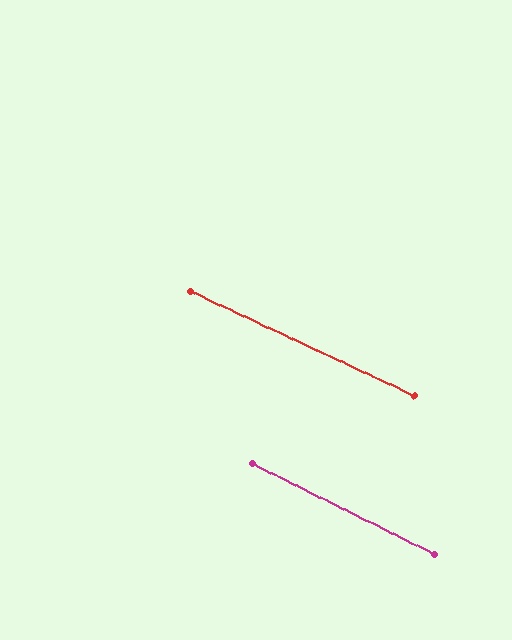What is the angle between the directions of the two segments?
Approximately 1 degree.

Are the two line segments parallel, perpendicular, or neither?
Parallel — their directions differ by only 1.5°.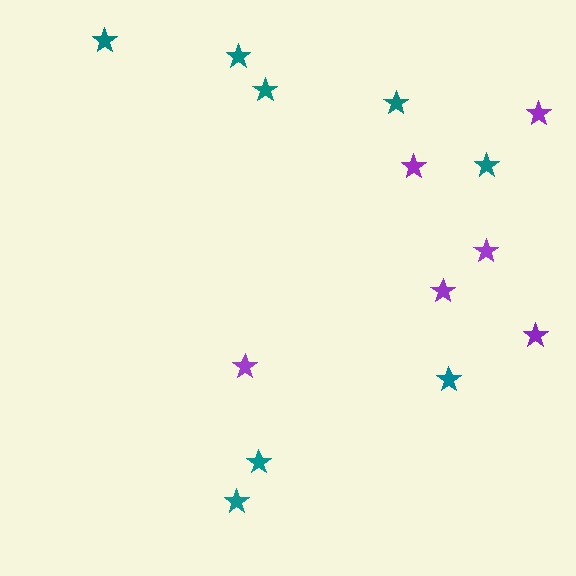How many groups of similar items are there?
There are 2 groups: one group of purple stars (6) and one group of teal stars (8).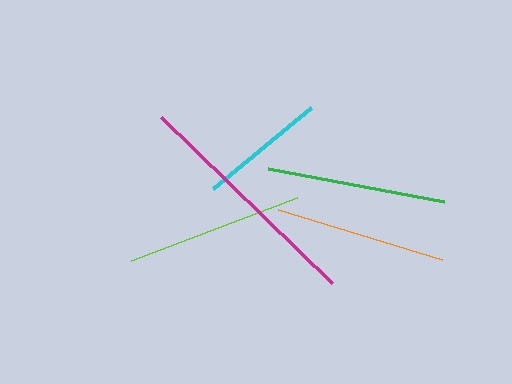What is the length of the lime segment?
The lime segment is approximately 178 pixels long.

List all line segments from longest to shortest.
From longest to shortest: magenta, green, lime, orange, cyan.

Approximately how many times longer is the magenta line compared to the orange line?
The magenta line is approximately 1.4 times the length of the orange line.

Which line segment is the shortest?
The cyan line is the shortest at approximately 127 pixels.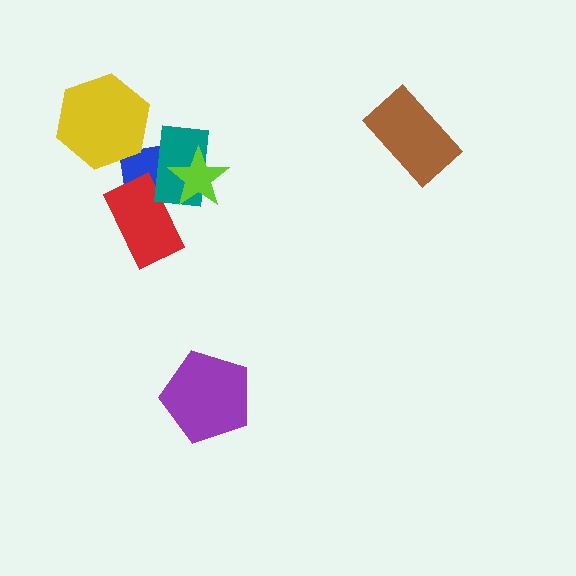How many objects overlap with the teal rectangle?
3 objects overlap with the teal rectangle.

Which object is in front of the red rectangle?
The teal rectangle is in front of the red rectangle.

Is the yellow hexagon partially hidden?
No, no other shape covers it.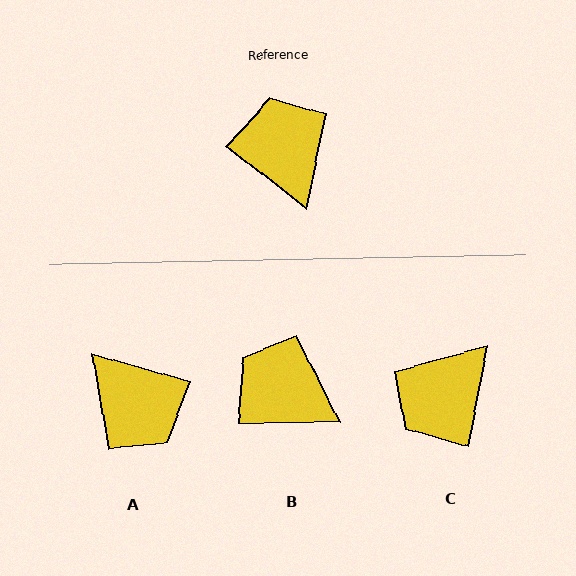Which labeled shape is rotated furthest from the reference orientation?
A, about 158 degrees away.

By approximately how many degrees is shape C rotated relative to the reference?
Approximately 117 degrees counter-clockwise.